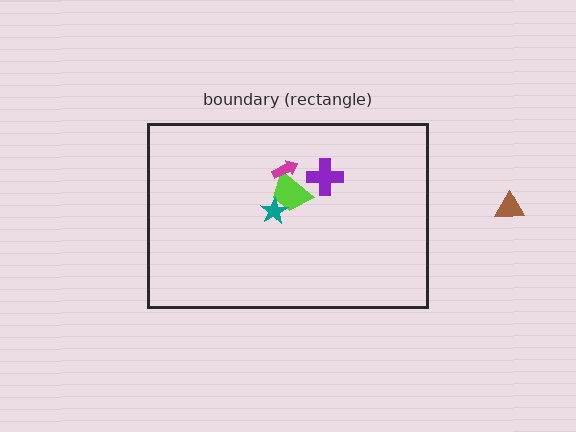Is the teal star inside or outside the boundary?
Inside.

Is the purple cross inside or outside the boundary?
Inside.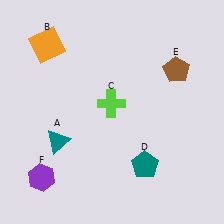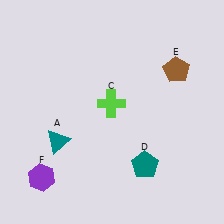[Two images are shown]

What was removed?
The orange square (B) was removed in Image 2.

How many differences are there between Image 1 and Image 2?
There is 1 difference between the two images.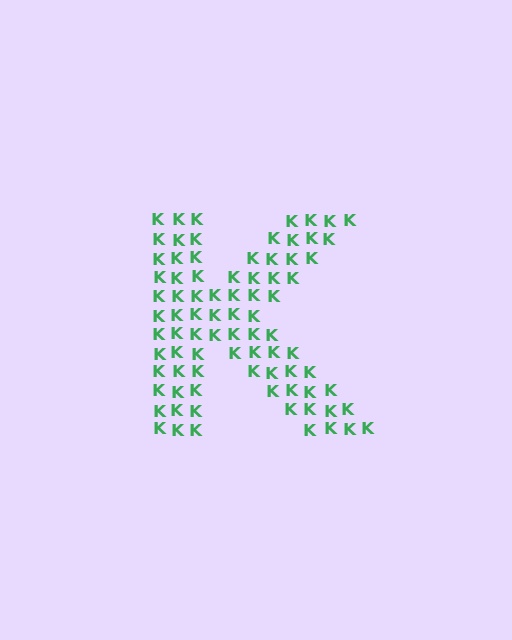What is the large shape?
The large shape is the letter K.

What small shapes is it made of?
It is made of small letter K's.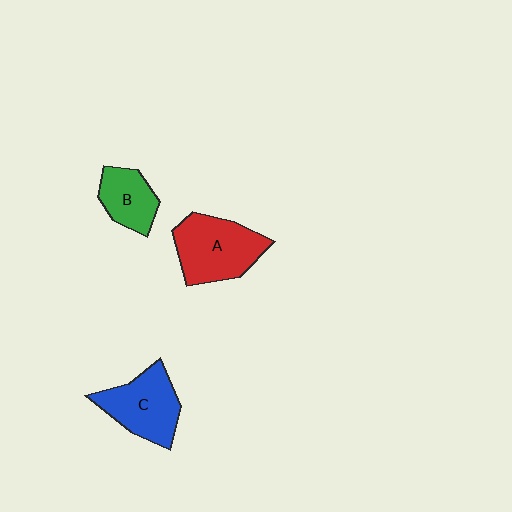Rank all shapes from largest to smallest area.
From largest to smallest: A (red), C (blue), B (green).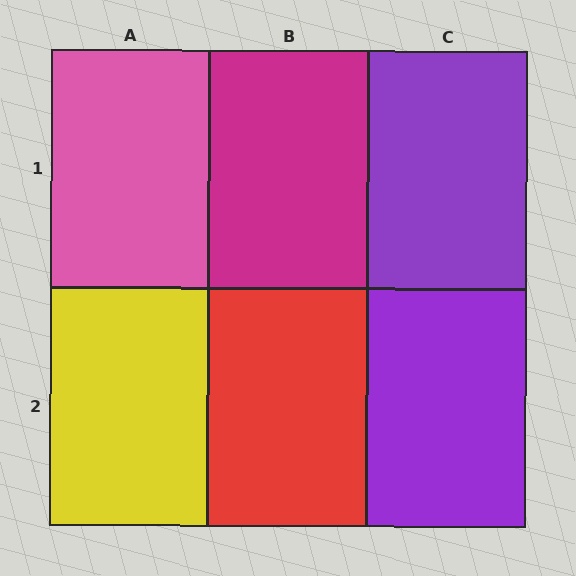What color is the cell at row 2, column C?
Purple.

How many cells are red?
1 cell is red.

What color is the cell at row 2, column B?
Red.